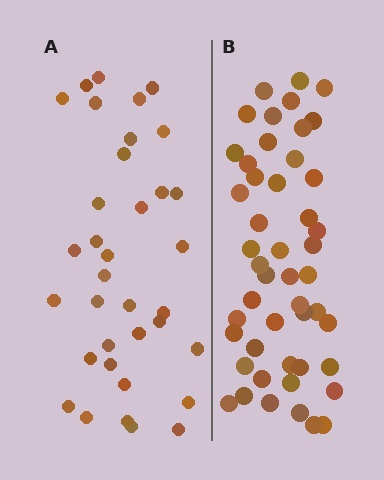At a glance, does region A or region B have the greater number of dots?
Region B (the right region) has more dots.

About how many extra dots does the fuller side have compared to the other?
Region B has approximately 15 more dots than region A.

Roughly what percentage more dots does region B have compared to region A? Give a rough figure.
About 35% more.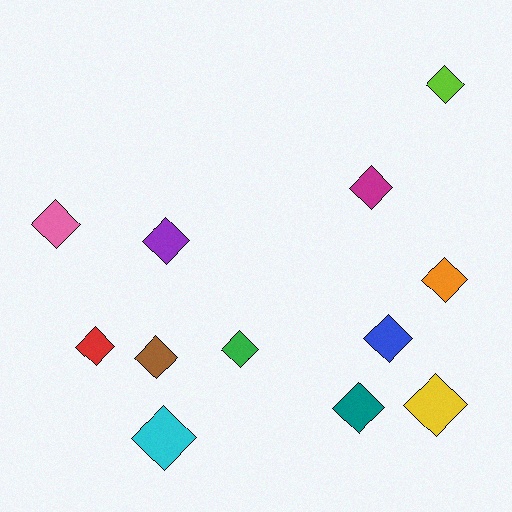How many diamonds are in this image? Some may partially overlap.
There are 12 diamonds.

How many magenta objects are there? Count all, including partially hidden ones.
There is 1 magenta object.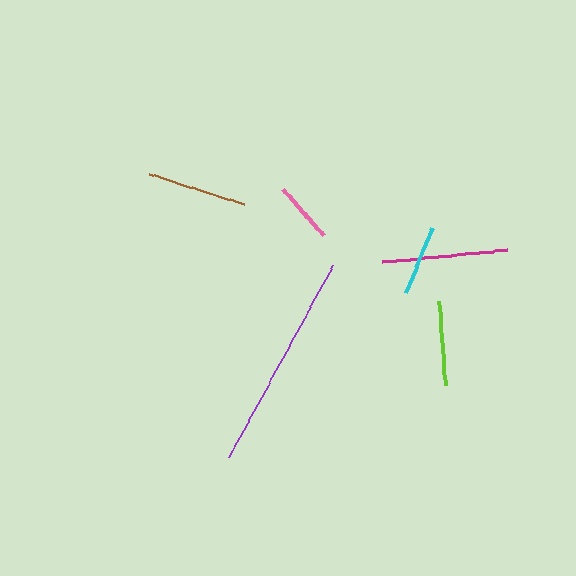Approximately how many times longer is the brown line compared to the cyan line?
The brown line is approximately 1.4 times the length of the cyan line.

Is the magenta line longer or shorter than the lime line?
The magenta line is longer than the lime line.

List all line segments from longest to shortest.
From longest to shortest: purple, magenta, brown, lime, cyan, pink.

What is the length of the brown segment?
The brown segment is approximately 99 pixels long.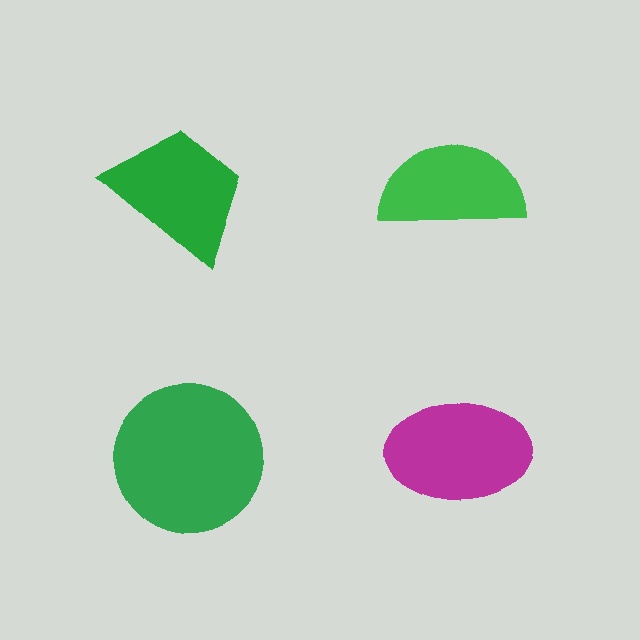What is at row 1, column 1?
A green trapezoid.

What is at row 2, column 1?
A green circle.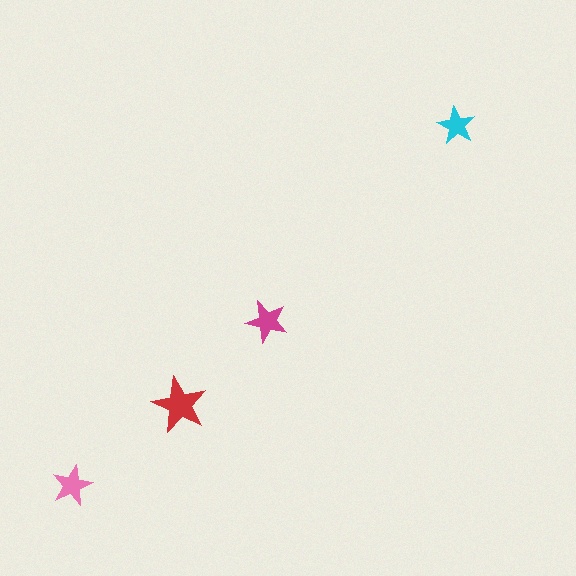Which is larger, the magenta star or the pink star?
The magenta one.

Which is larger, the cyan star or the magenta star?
The magenta one.